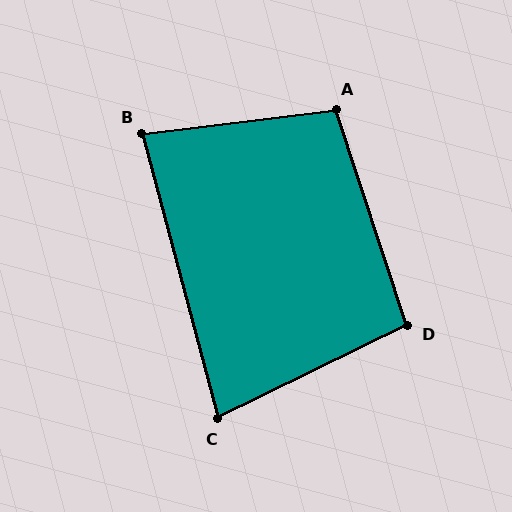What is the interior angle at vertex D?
Approximately 98 degrees (obtuse).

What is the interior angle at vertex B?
Approximately 82 degrees (acute).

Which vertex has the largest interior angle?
A, at approximately 101 degrees.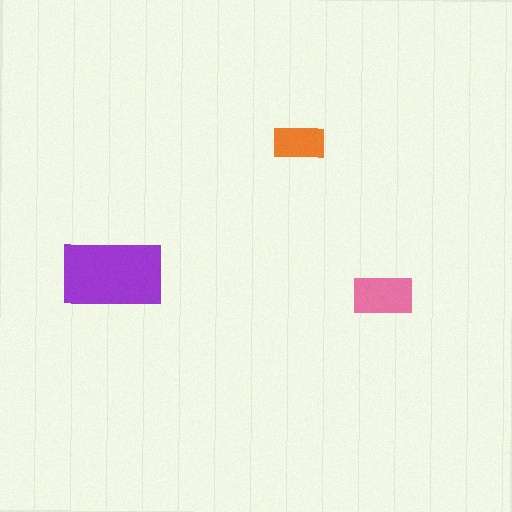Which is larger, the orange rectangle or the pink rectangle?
The pink one.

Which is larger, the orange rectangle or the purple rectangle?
The purple one.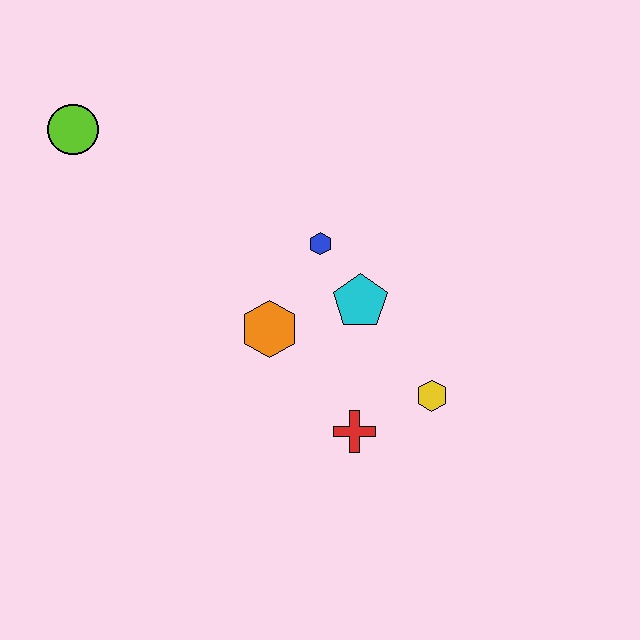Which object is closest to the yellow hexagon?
The red cross is closest to the yellow hexagon.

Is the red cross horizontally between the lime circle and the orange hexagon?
No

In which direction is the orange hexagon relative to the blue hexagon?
The orange hexagon is below the blue hexagon.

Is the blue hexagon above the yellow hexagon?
Yes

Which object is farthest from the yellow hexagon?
The lime circle is farthest from the yellow hexagon.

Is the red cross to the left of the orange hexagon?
No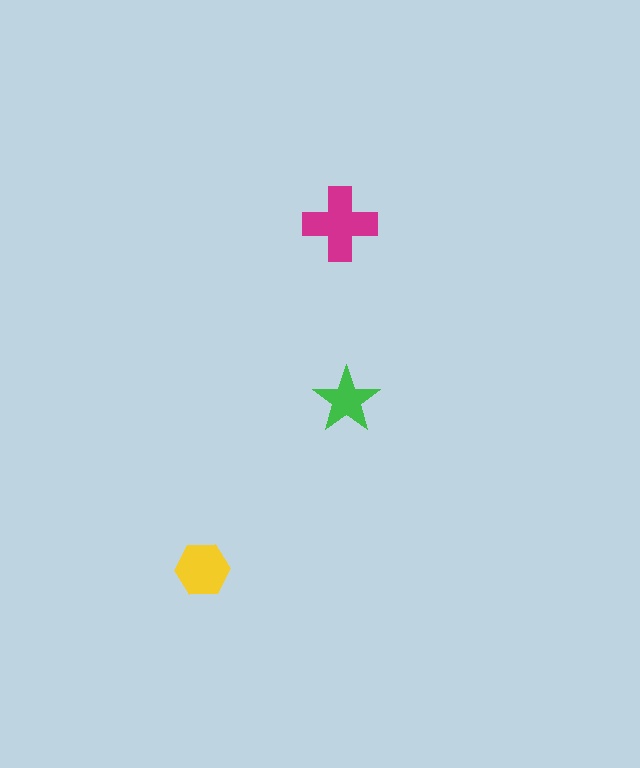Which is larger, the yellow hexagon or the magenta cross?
The magenta cross.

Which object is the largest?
The magenta cross.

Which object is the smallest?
The green star.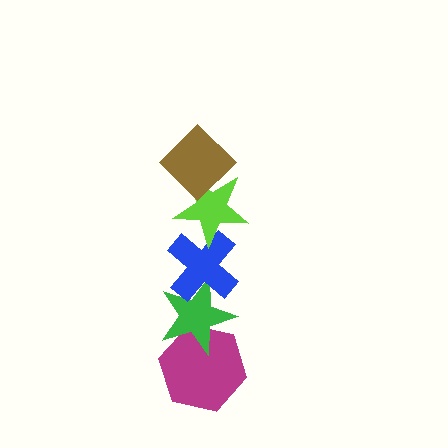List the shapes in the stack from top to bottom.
From top to bottom: the brown diamond, the lime star, the blue cross, the green star, the magenta hexagon.